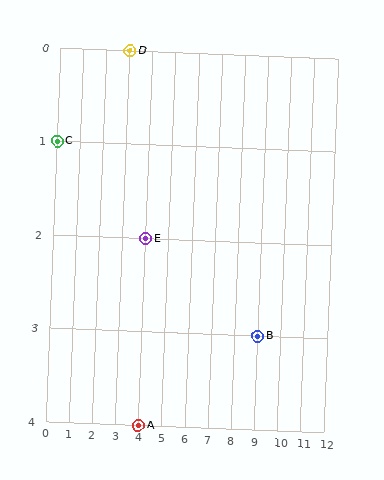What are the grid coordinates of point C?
Point C is at grid coordinates (0, 1).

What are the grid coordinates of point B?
Point B is at grid coordinates (9, 3).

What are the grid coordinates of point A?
Point A is at grid coordinates (4, 4).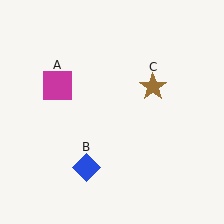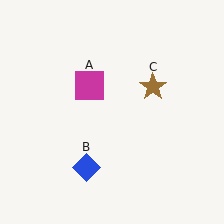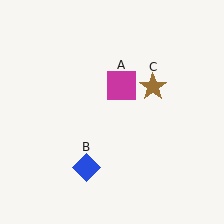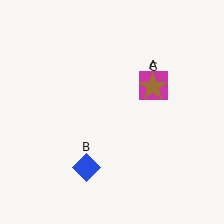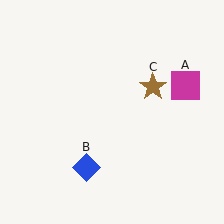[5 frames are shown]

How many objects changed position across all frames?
1 object changed position: magenta square (object A).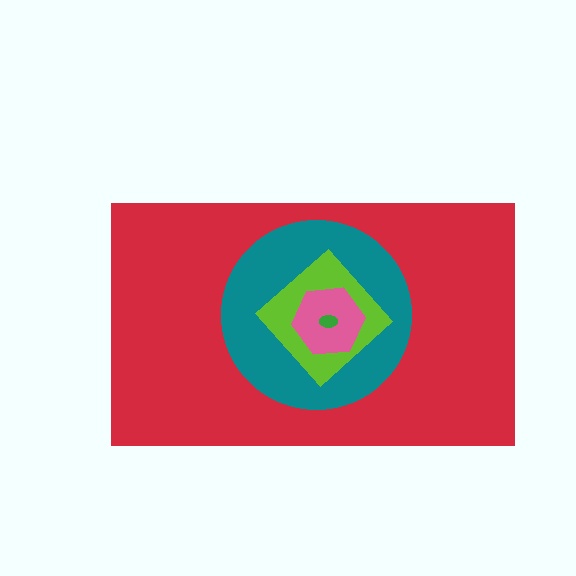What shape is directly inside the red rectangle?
The teal circle.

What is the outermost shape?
The red rectangle.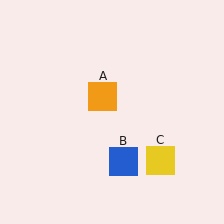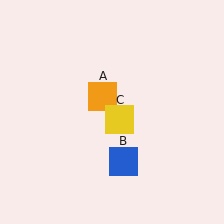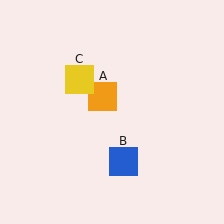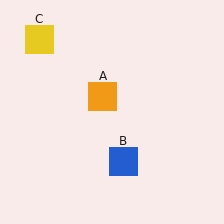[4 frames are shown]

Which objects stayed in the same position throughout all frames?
Orange square (object A) and blue square (object B) remained stationary.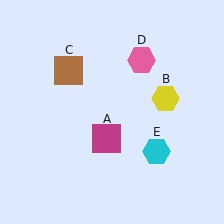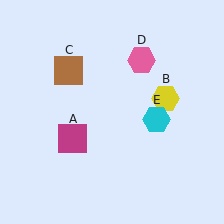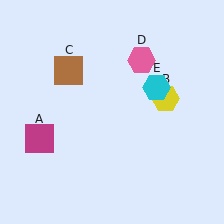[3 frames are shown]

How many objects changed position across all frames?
2 objects changed position: magenta square (object A), cyan hexagon (object E).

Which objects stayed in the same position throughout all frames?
Yellow hexagon (object B) and brown square (object C) and pink hexagon (object D) remained stationary.